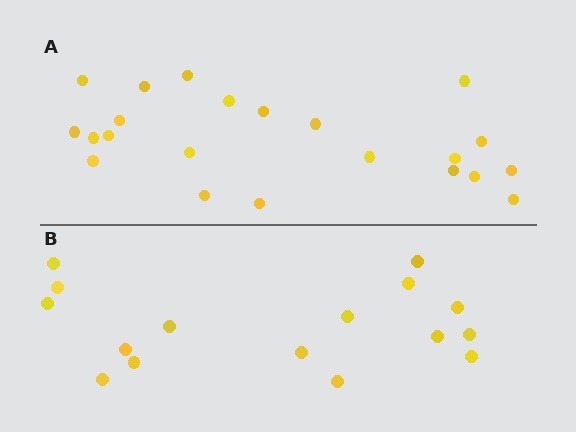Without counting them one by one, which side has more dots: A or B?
Region A (the top region) has more dots.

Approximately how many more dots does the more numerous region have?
Region A has about 6 more dots than region B.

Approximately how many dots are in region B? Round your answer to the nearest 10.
About 20 dots. (The exact count is 16, which rounds to 20.)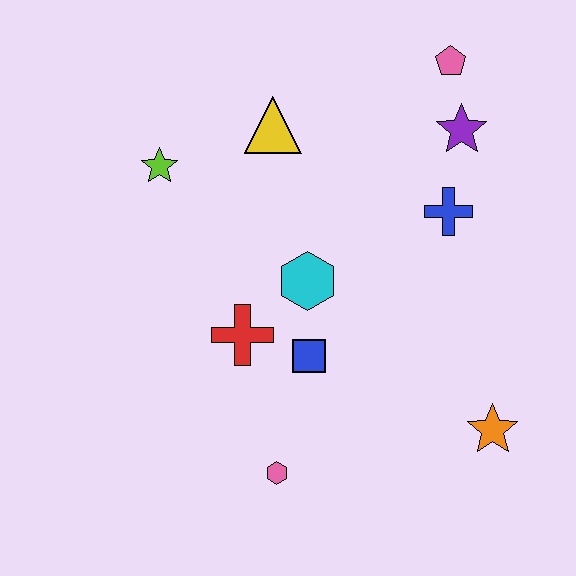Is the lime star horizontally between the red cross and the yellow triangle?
No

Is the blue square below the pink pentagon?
Yes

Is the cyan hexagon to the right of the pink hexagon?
Yes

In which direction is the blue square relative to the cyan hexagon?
The blue square is below the cyan hexagon.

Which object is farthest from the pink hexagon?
The pink pentagon is farthest from the pink hexagon.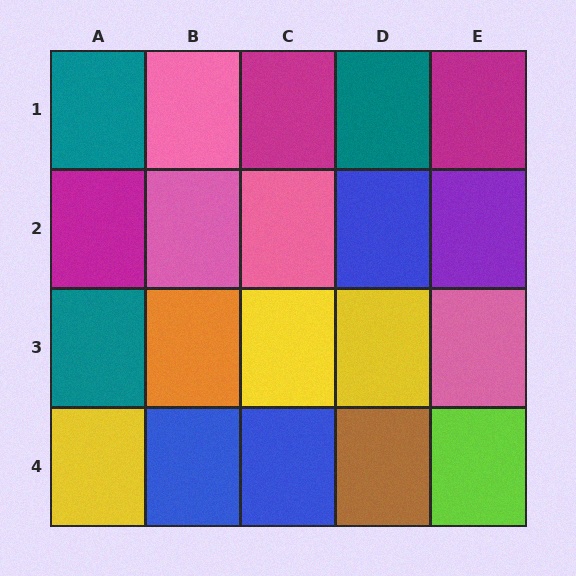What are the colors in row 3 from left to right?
Teal, orange, yellow, yellow, pink.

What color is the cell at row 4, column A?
Yellow.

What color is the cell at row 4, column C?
Blue.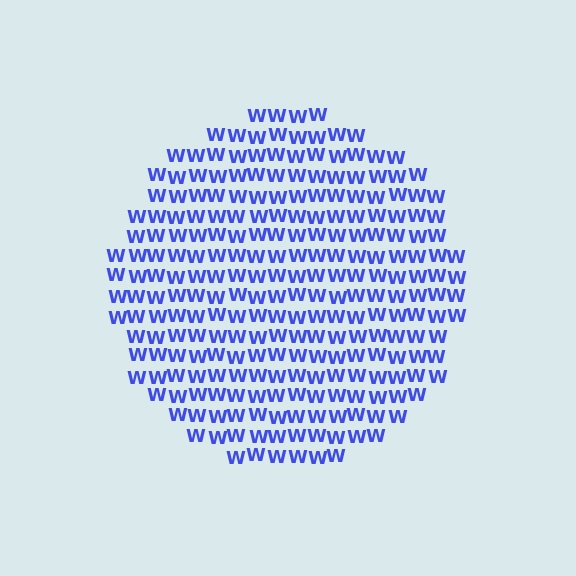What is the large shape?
The large shape is a circle.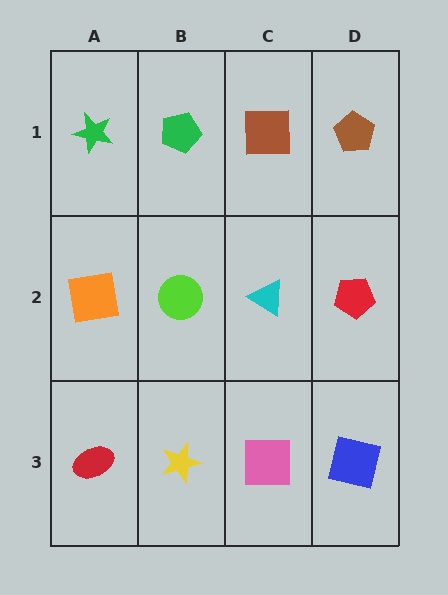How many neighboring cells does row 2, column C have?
4.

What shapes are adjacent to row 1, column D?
A red pentagon (row 2, column D), a brown square (row 1, column C).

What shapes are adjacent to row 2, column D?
A brown pentagon (row 1, column D), a blue square (row 3, column D), a cyan triangle (row 2, column C).